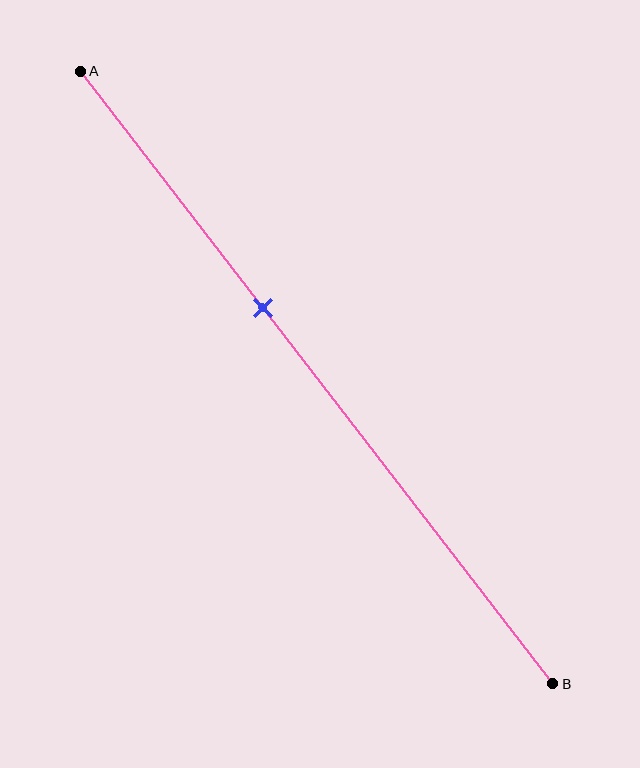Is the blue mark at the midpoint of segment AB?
No, the mark is at about 40% from A, not at the 50% midpoint.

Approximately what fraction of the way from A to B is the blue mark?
The blue mark is approximately 40% of the way from A to B.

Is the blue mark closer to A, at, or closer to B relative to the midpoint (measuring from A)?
The blue mark is closer to point A than the midpoint of segment AB.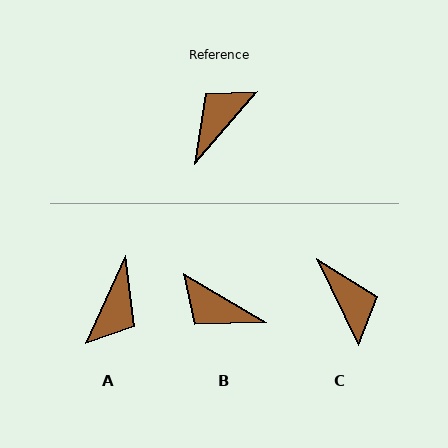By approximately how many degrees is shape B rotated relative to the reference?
Approximately 100 degrees counter-clockwise.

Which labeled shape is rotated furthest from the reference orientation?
A, about 163 degrees away.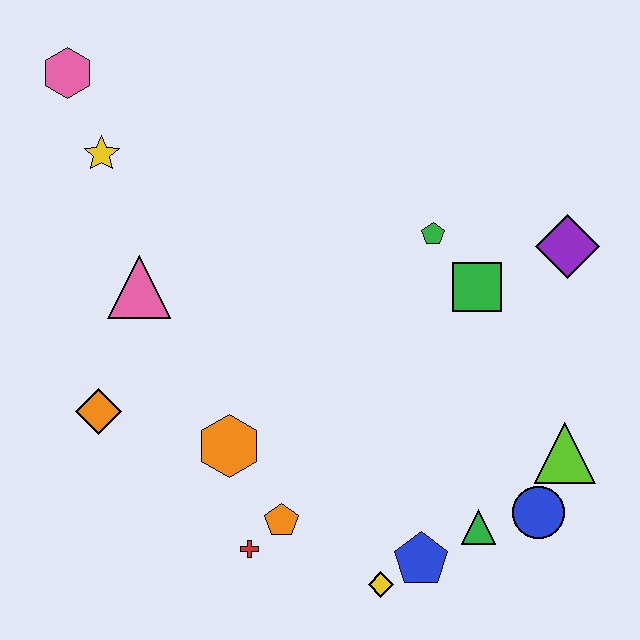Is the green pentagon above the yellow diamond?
Yes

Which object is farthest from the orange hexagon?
The pink hexagon is farthest from the orange hexagon.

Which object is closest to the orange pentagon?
The red cross is closest to the orange pentagon.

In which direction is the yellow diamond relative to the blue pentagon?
The yellow diamond is to the left of the blue pentagon.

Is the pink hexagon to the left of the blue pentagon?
Yes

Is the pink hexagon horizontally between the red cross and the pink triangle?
No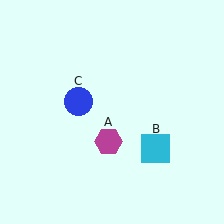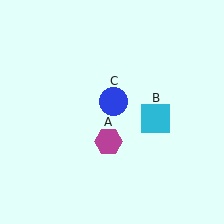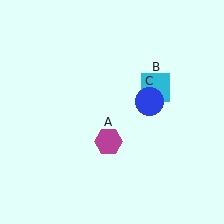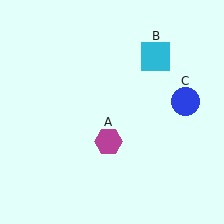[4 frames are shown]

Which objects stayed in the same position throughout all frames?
Magenta hexagon (object A) remained stationary.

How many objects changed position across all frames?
2 objects changed position: cyan square (object B), blue circle (object C).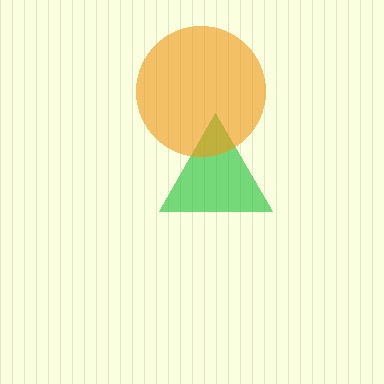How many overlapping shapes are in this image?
There are 2 overlapping shapes in the image.